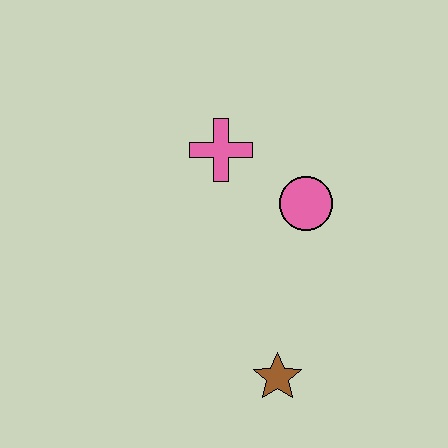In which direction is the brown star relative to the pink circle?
The brown star is below the pink circle.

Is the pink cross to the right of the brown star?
No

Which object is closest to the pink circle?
The pink cross is closest to the pink circle.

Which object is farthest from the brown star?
The pink cross is farthest from the brown star.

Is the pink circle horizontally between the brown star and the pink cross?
No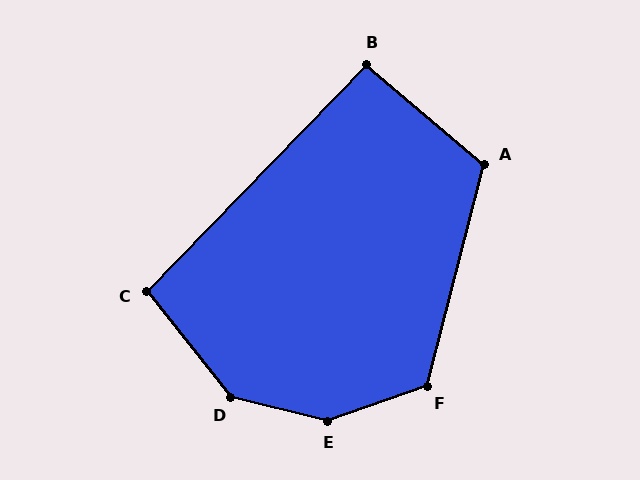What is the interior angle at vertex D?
Approximately 142 degrees (obtuse).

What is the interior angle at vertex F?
Approximately 124 degrees (obtuse).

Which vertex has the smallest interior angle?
B, at approximately 94 degrees.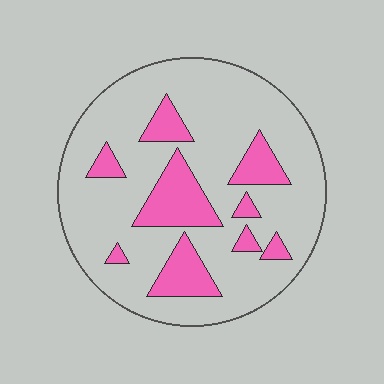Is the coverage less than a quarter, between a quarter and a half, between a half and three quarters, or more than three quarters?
Less than a quarter.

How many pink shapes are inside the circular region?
9.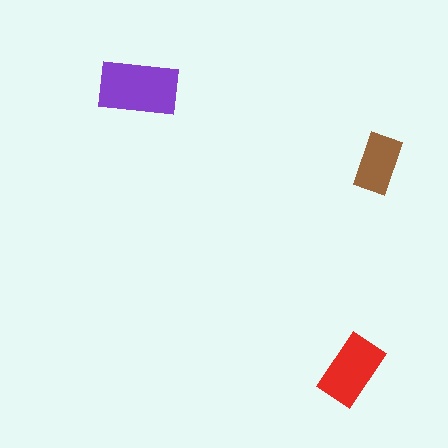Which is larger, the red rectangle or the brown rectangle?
The red one.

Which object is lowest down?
The red rectangle is bottommost.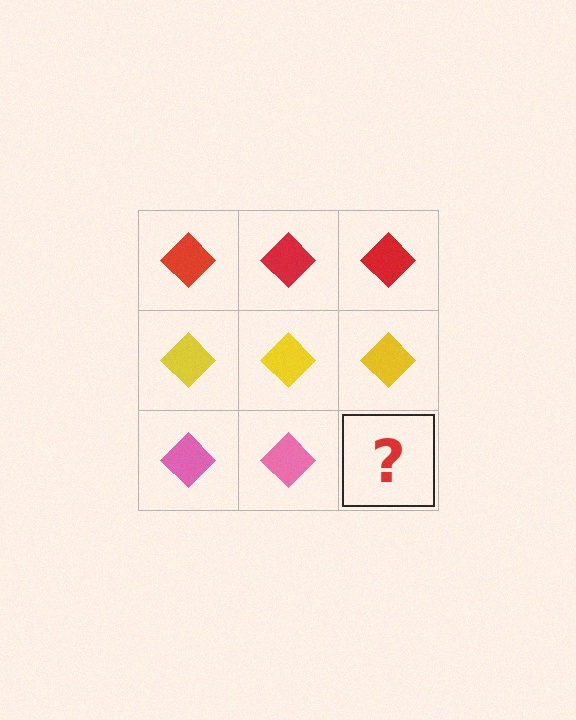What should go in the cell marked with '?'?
The missing cell should contain a pink diamond.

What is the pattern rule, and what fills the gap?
The rule is that each row has a consistent color. The gap should be filled with a pink diamond.